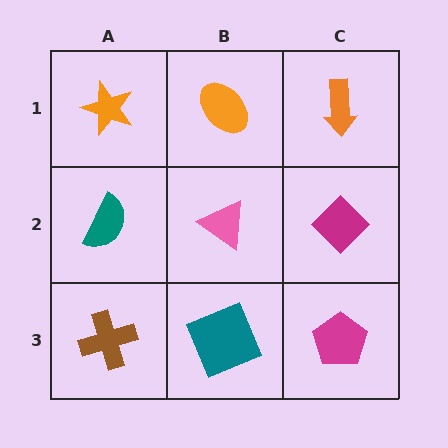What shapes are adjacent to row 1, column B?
A pink triangle (row 2, column B), an orange star (row 1, column A), an orange arrow (row 1, column C).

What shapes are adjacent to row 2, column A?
An orange star (row 1, column A), a brown cross (row 3, column A), a pink triangle (row 2, column B).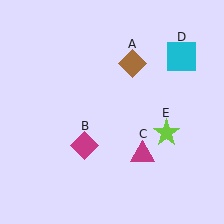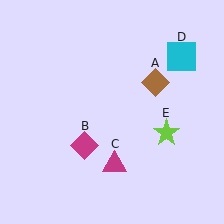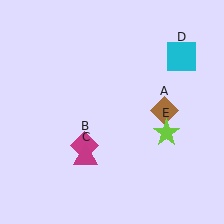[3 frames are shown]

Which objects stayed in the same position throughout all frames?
Magenta diamond (object B) and cyan square (object D) and lime star (object E) remained stationary.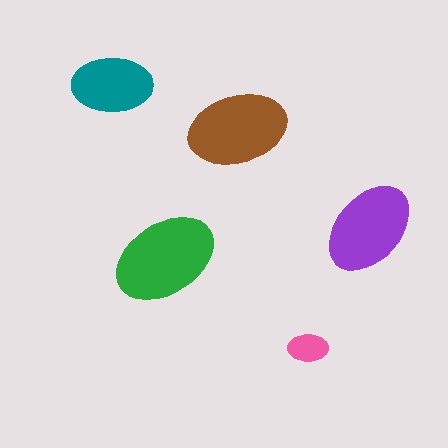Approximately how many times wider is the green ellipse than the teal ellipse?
About 1.5 times wider.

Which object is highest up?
The teal ellipse is topmost.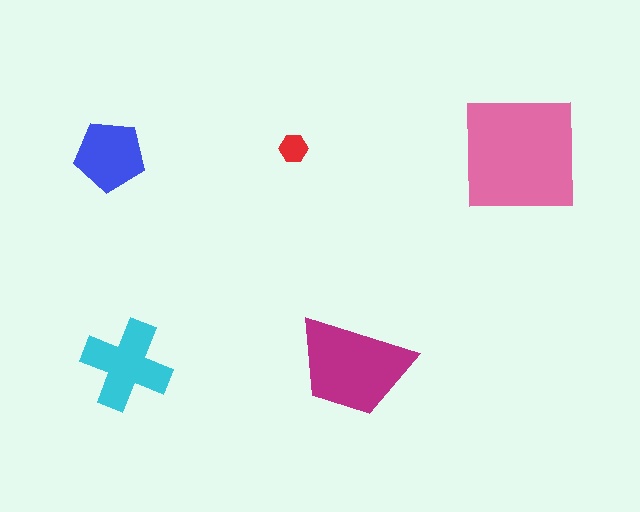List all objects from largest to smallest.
The pink square, the magenta trapezoid, the cyan cross, the blue pentagon, the red hexagon.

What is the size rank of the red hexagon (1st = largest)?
5th.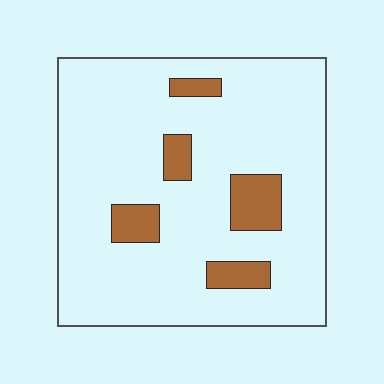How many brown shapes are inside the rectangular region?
5.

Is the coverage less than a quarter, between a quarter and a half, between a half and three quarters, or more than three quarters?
Less than a quarter.